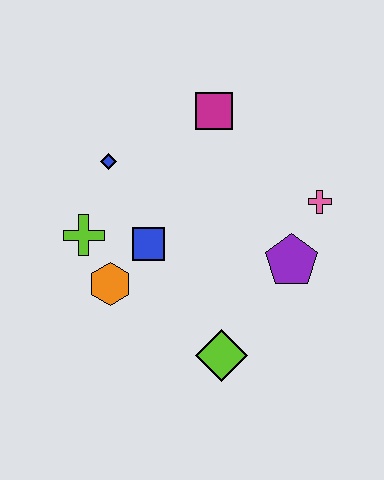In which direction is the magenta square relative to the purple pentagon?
The magenta square is above the purple pentagon.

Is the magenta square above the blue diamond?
Yes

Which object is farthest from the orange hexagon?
The pink cross is farthest from the orange hexagon.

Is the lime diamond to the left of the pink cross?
Yes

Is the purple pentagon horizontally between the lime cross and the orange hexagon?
No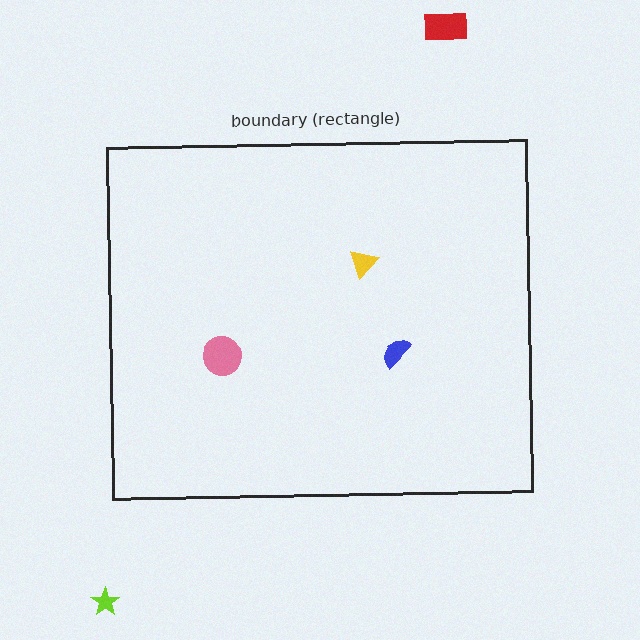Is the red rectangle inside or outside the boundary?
Outside.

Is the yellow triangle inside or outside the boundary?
Inside.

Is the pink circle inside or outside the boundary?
Inside.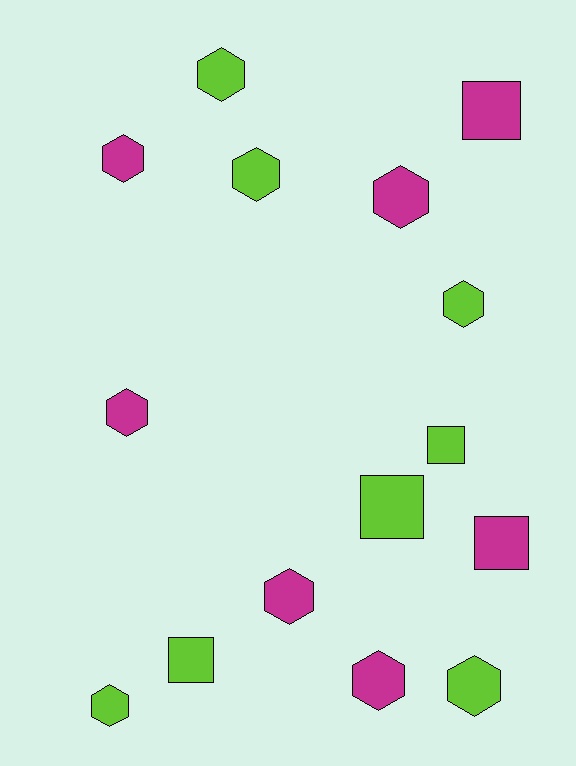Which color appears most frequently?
Lime, with 8 objects.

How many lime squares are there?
There are 3 lime squares.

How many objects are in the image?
There are 15 objects.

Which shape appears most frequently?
Hexagon, with 10 objects.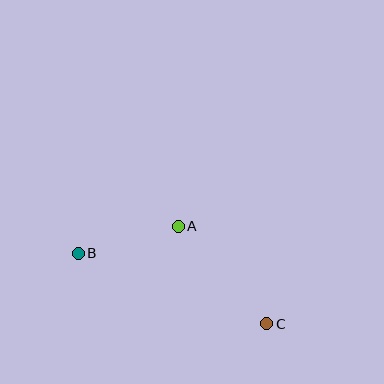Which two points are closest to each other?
Points A and B are closest to each other.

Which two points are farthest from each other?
Points B and C are farthest from each other.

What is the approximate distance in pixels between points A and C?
The distance between A and C is approximately 132 pixels.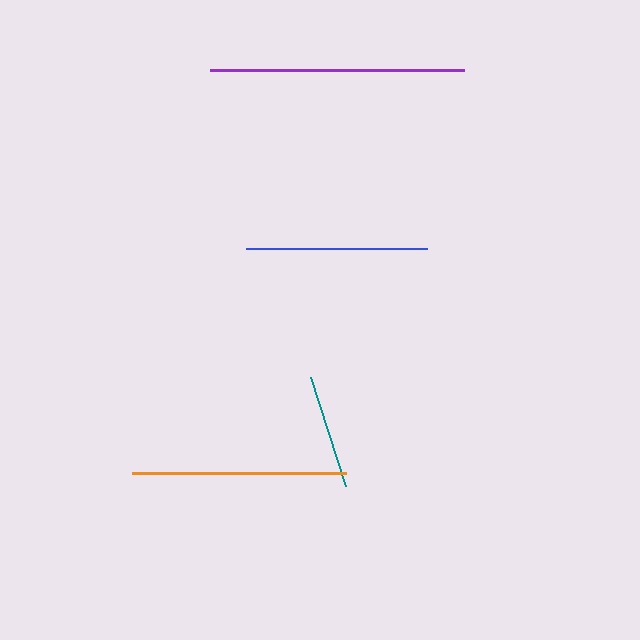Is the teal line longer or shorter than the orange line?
The orange line is longer than the teal line.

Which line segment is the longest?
The purple line is the longest at approximately 253 pixels.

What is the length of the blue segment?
The blue segment is approximately 180 pixels long.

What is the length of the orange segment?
The orange segment is approximately 214 pixels long.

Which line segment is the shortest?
The teal line is the shortest at approximately 115 pixels.